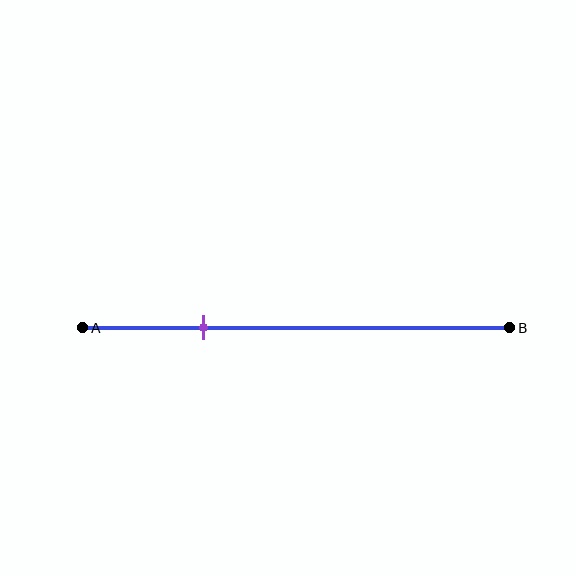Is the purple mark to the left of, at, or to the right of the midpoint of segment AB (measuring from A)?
The purple mark is to the left of the midpoint of segment AB.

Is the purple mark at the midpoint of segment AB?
No, the mark is at about 30% from A, not at the 50% midpoint.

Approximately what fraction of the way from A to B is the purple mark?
The purple mark is approximately 30% of the way from A to B.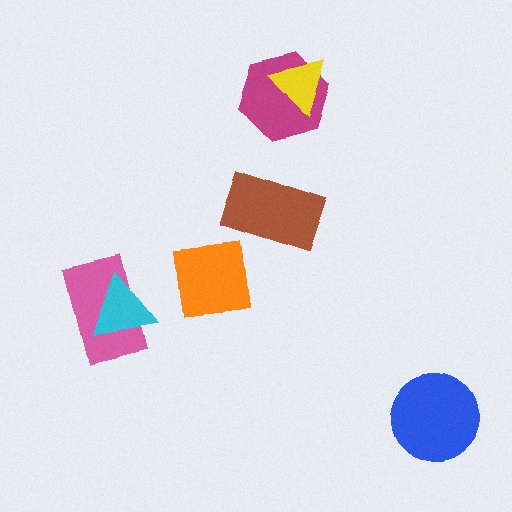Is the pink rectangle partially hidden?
Yes, it is partially covered by another shape.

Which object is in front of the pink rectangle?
The cyan triangle is in front of the pink rectangle.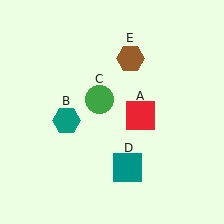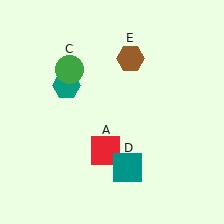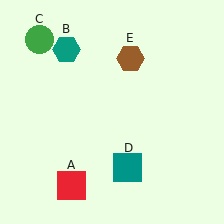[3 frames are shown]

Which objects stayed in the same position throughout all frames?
Teal square (object D) and brown hexagon (object E) remained stationary.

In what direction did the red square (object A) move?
The red square (object A) moved down and to the left.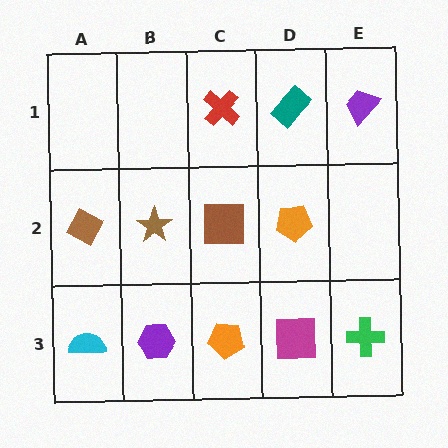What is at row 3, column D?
A magenta square.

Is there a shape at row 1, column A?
No, that cell is empty.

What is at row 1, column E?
A purple trapezoid.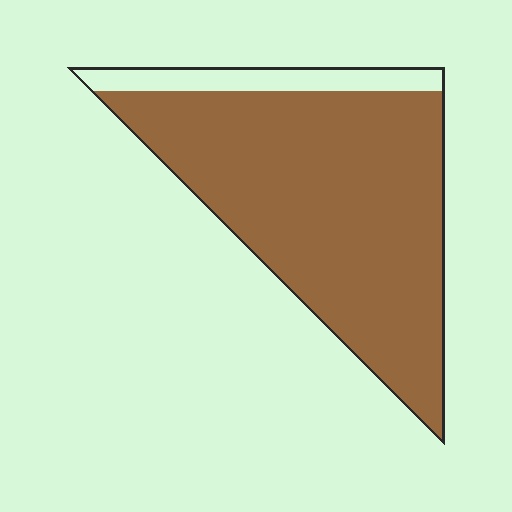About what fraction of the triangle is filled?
About seven eighths (7/8).